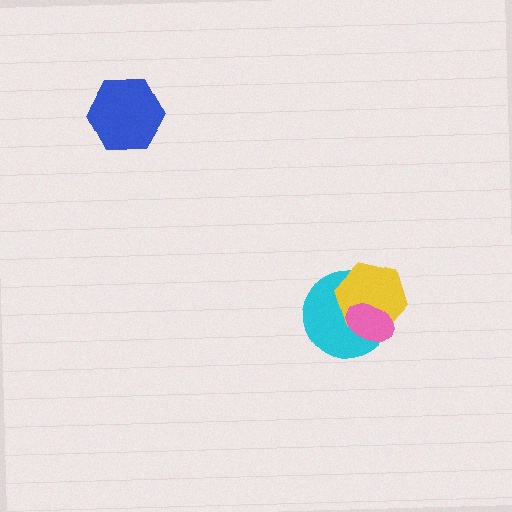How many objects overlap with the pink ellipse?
2 objects overlap with the pink ellipse.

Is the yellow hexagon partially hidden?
Yes, it is partially covered by another shape.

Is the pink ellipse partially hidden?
No, no other shape covers it.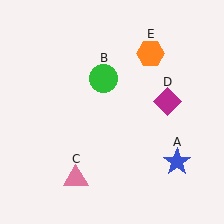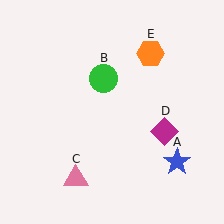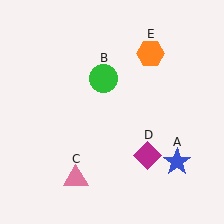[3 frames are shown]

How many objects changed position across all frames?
1 object changed position: magenta diamond (object D).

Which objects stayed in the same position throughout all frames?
Blue star (object A) and green circle (object B) and pink triangle (object C) and orange hexagon (object E) remained stationary.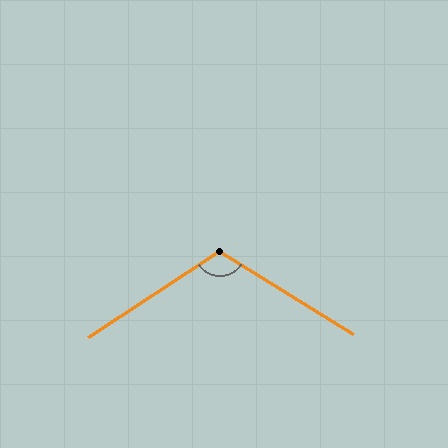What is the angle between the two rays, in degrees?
Approximately 115 degrees.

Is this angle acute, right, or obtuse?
It is obtuse.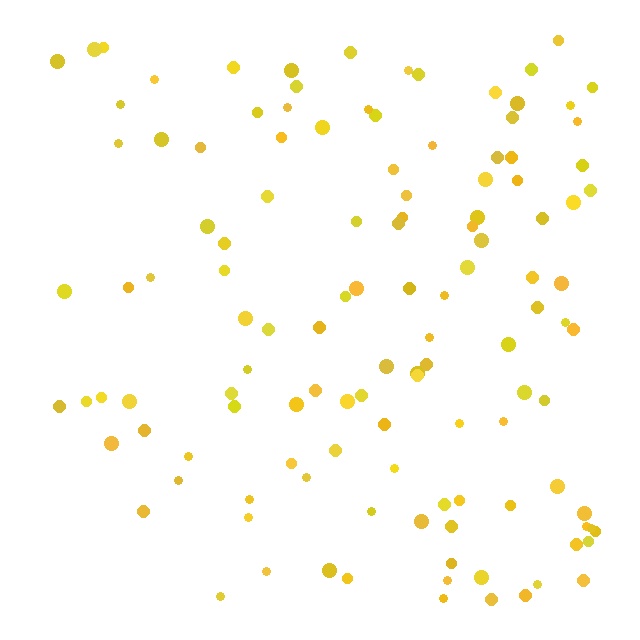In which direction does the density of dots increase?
From left to right, with the right side densest.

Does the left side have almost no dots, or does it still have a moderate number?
Still a moderate number, just noticeably fewer than the right.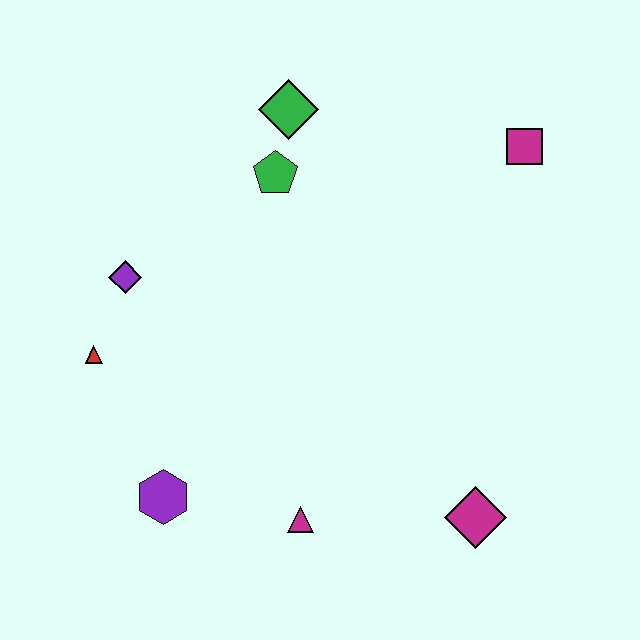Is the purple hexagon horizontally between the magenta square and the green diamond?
No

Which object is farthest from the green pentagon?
The magenta diamond is farthest from the green pentagon.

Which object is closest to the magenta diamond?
The magenta triangle is closest to the magenta diamond.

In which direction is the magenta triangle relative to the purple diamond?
The magenta triangle is below the purple diamond.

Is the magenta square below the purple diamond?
No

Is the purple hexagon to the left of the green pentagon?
Yes